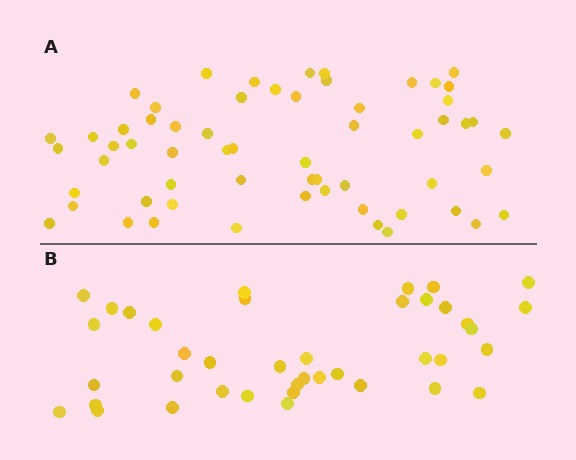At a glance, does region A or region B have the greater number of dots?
Region A (the top region) has more dots.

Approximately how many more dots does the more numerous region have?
Region A has approximately 20 more dots than region B.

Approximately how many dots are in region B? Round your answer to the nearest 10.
About 40 dots.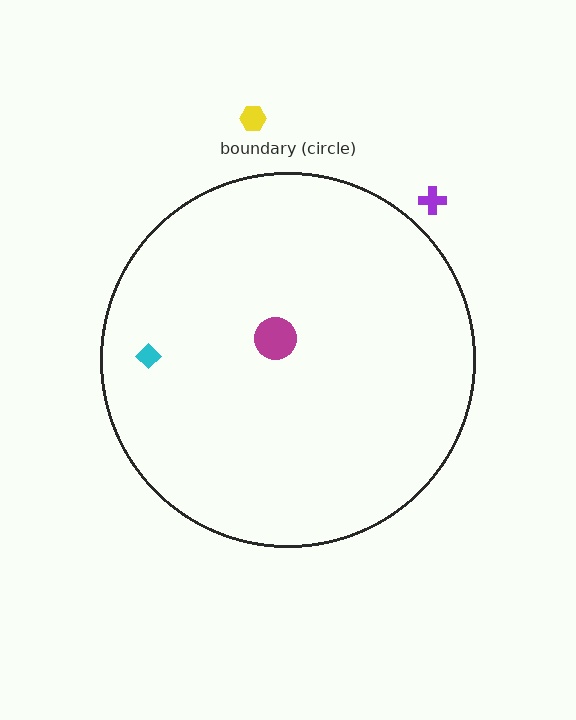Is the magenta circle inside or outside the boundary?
Inside.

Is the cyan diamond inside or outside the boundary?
Inside.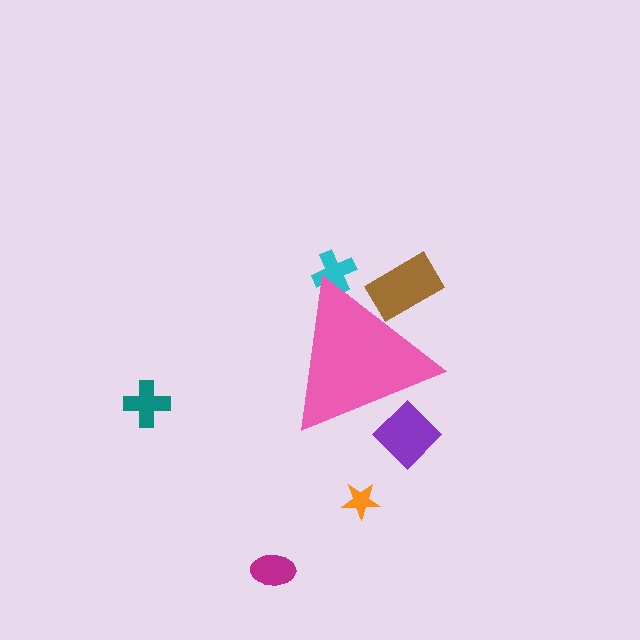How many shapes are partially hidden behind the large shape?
3 shapes are partially hidden.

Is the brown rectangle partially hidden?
Yes, the brown rectangle is partially hidden behind the pink triangle.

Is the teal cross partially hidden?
No, the teal cross is fully visible.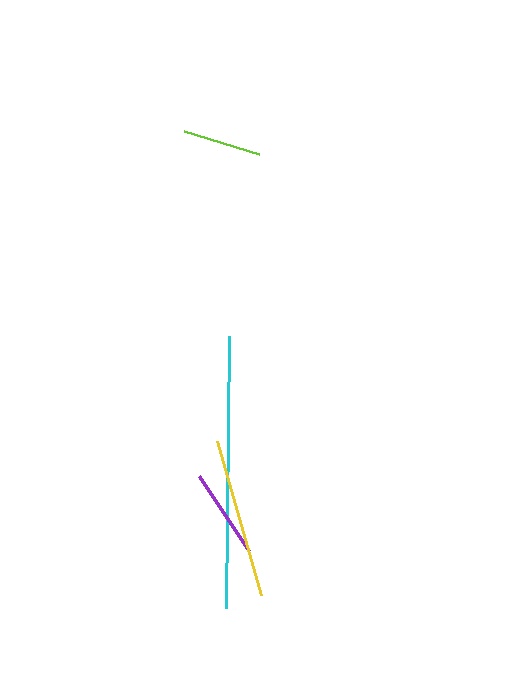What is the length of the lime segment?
The lime segment is approximately 78 pixels long.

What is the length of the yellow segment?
The yellow segment is approximately 161 pixels long.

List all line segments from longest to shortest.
From longest to shortest: cyan, yellow, purple, lime.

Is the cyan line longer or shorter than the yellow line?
The cyan line is longer than the yellow line.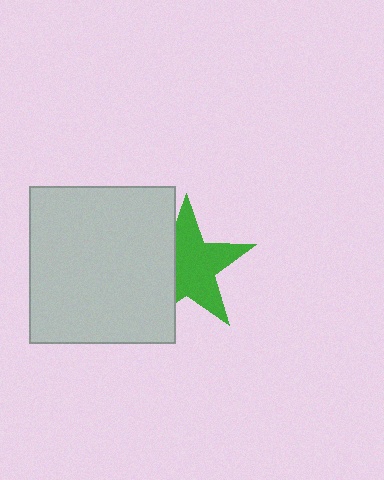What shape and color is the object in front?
The object in front is a light gray rectangle.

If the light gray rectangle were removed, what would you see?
You would see the complete green star.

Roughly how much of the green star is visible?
Most of it is visible (roughly 66%).